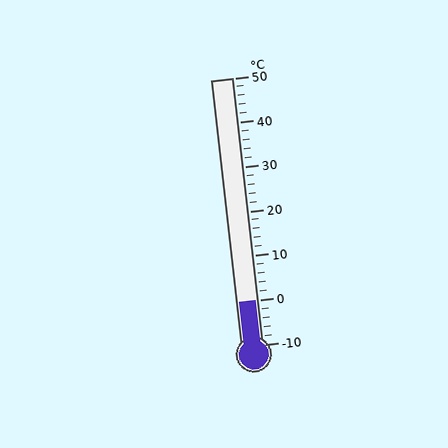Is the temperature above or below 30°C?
The temperature is below 30°C.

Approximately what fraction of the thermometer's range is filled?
The thermometer is filled to approximately 15% of its range.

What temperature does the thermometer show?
The thermometer shows approximately 0°C.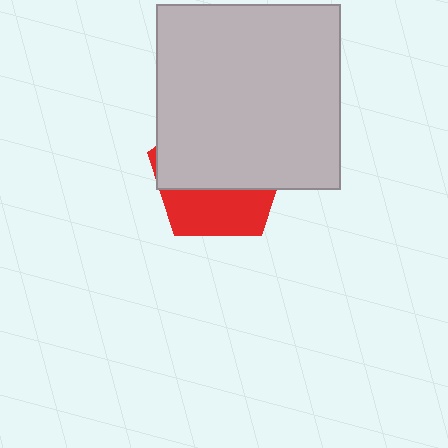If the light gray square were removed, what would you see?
You would see the complete red pentagon.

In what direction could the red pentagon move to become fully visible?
The red pentagon could move down. That would shift it out from behind the light gray square entirely.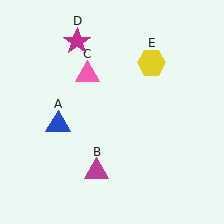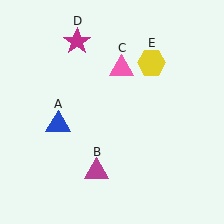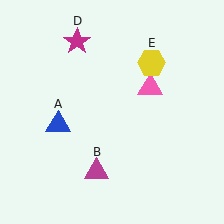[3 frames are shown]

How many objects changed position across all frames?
1 object changed position: pink triangle (object C).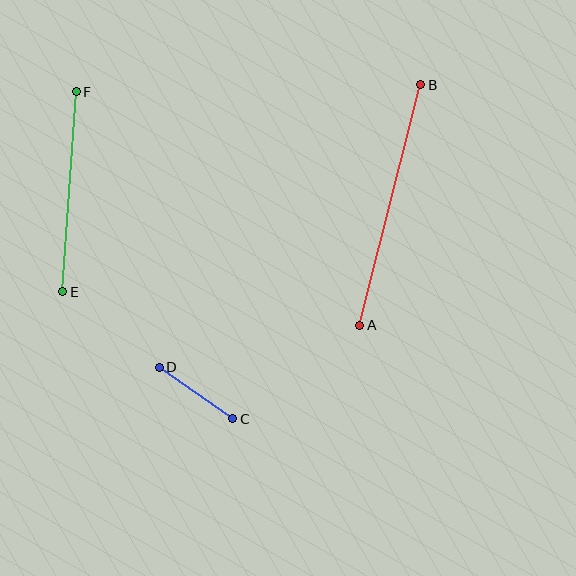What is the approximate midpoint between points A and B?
The midpoint is at approximately (390, 205) pixels.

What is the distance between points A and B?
The distance is approximately 248 pixels.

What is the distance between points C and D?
The distance is approximately 90 pixels.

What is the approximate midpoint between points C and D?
The midpoint is at approximately (196, 393) pixels.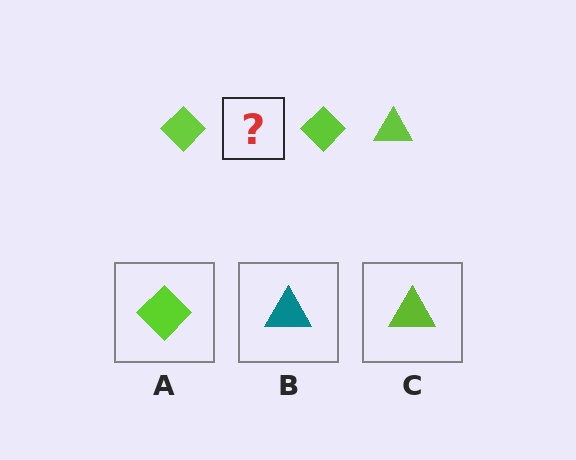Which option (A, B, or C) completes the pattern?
C.